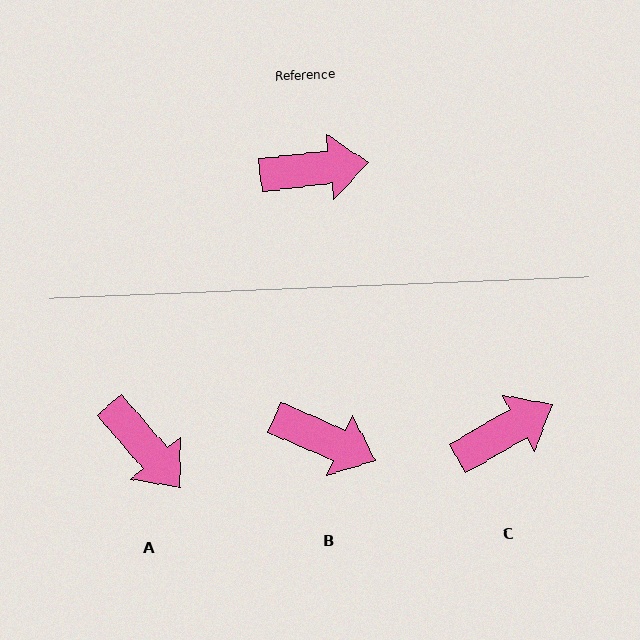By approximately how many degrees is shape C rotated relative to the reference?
Approximately 23 degrees counter-clockwise.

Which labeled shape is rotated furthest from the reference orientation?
A, about 56 degrees away.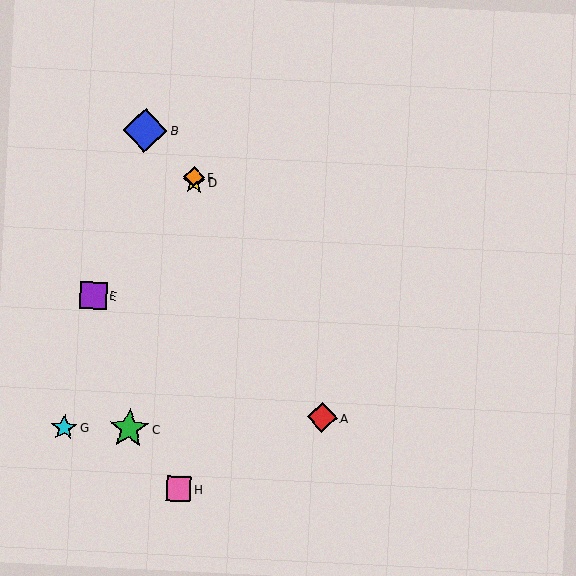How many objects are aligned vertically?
3 objects (D, F, H) are aligned vertically.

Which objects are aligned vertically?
Objects D, F, H are aligned vertically.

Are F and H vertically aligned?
Yes, both are at x≈194.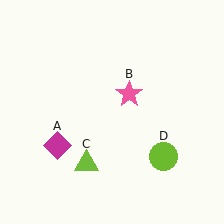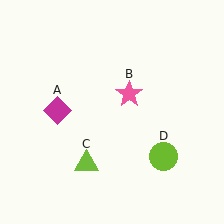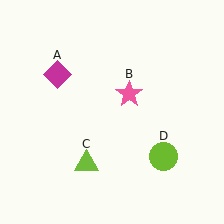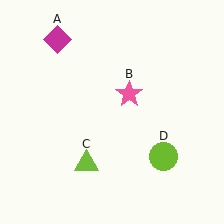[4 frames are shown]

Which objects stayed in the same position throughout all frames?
Pink star (object B) and lime triangle (object C) and lime circle (object D) remained stationary.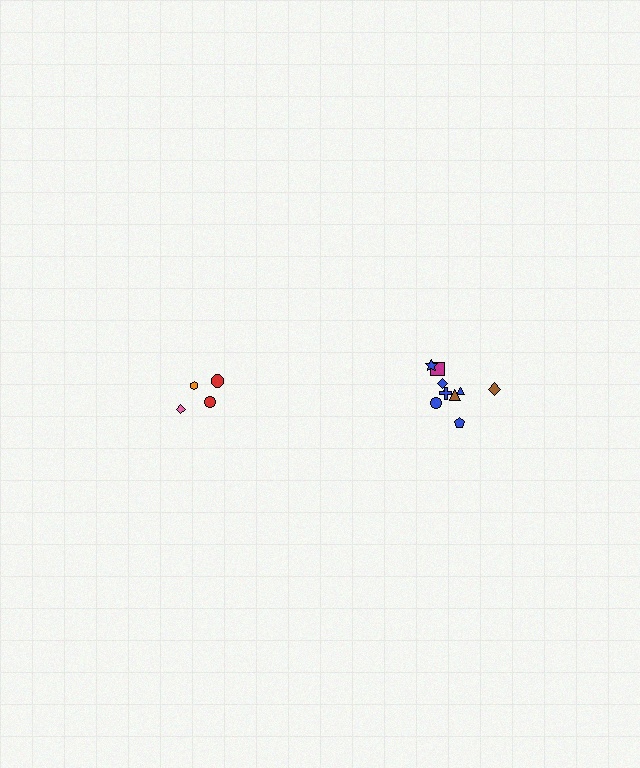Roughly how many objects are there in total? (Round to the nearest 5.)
Roughly 15 objects in total.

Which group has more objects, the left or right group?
The right group.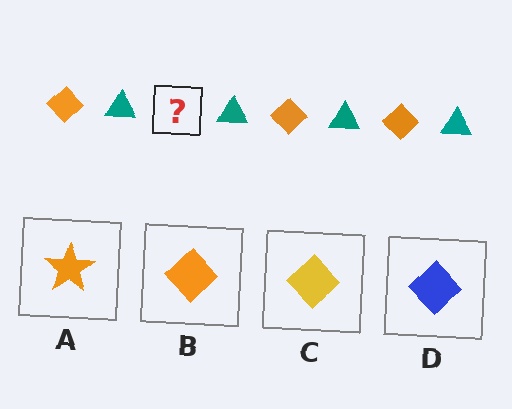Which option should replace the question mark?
Option B.